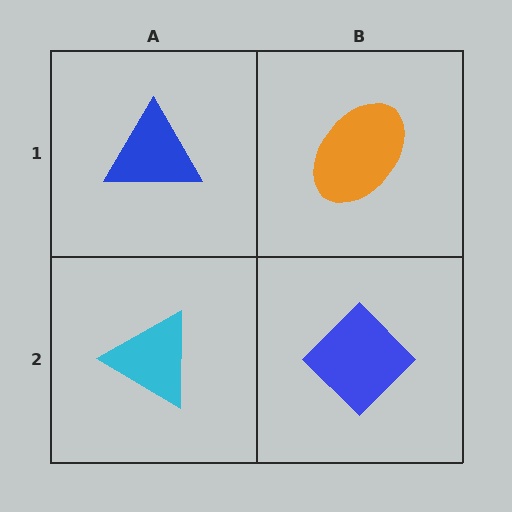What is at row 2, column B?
A blue diamond.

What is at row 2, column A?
A cyan triangle.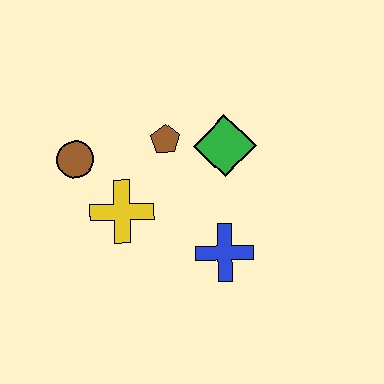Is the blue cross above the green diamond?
No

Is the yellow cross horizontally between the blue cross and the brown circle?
Yes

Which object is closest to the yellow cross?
The brown circle is closest to the yellow cross.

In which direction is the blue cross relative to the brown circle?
The blue cross is to the right of the brown circle.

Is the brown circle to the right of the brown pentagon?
No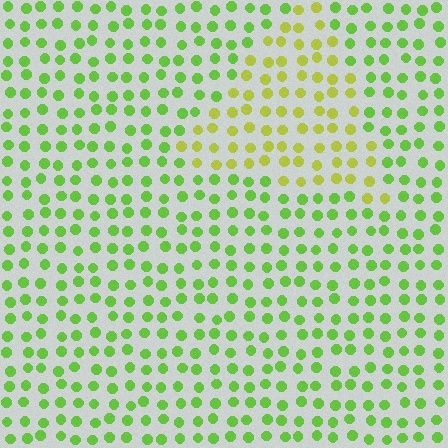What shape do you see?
I see a triangle.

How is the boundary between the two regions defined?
The boundary is defined purely by a slight shift in hue (about 34 degrees). Spacing, size, and orientation are identical on both sides.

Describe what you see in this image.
The image is filled with small lime elements in a uniform arrangement. A triangle-shaped region is visible where the elements are tinted to a slightly different hue, forming a subtle color boundary.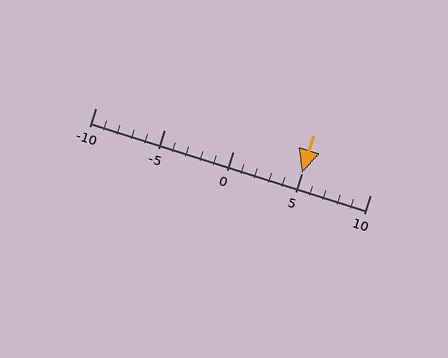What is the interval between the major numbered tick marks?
The major tick marks are spaced 5 units apart.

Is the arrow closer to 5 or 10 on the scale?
The arrow is closer to 5.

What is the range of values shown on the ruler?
The ruler shows values from -10 to 10.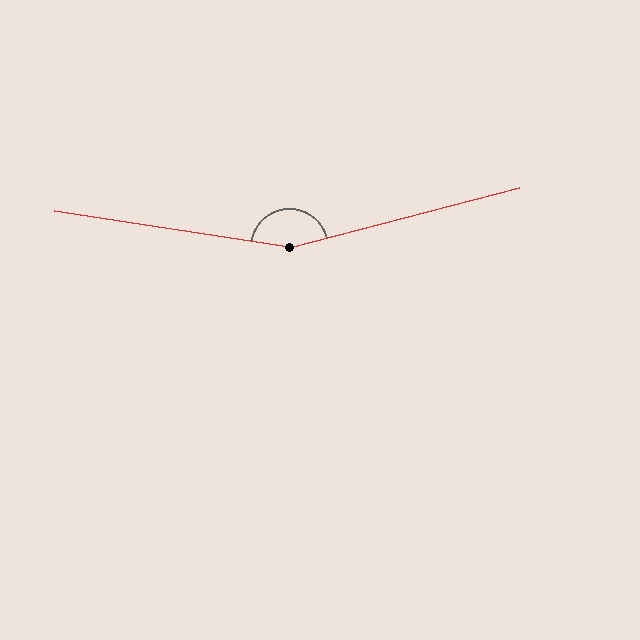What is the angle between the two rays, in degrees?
Approximately 156 degrees.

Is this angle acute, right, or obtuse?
It is obtuse.